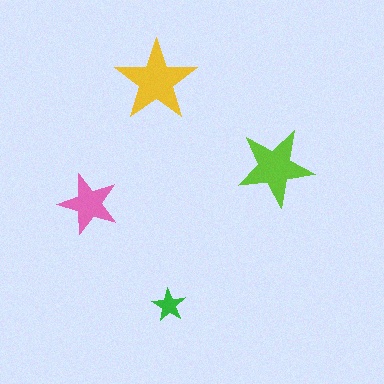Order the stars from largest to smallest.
the yellow one, the lime one, the pink one, the green one.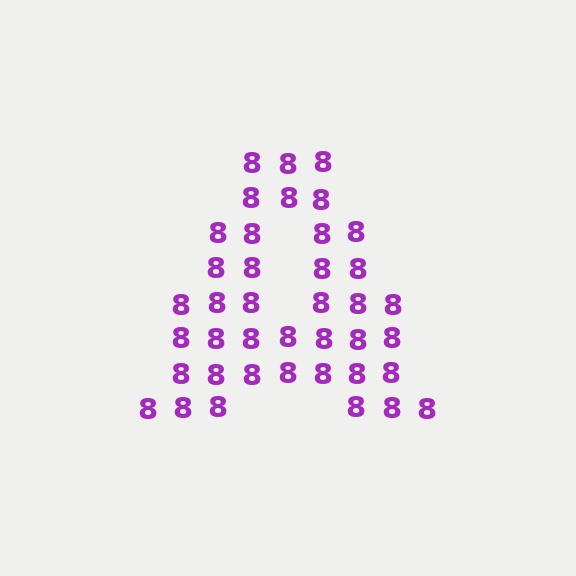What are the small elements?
The small elements are digit 8's.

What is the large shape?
The large shape is the letter A.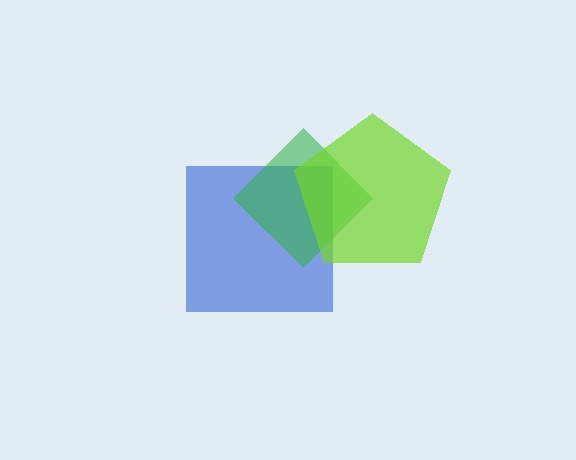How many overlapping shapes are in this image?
There are 3 overlapping shapes in the image.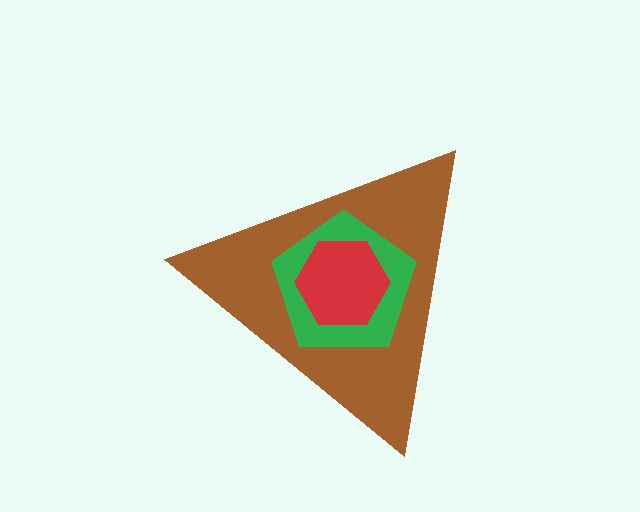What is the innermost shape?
The red hexagon.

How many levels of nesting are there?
3.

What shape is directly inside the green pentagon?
The red hexagon.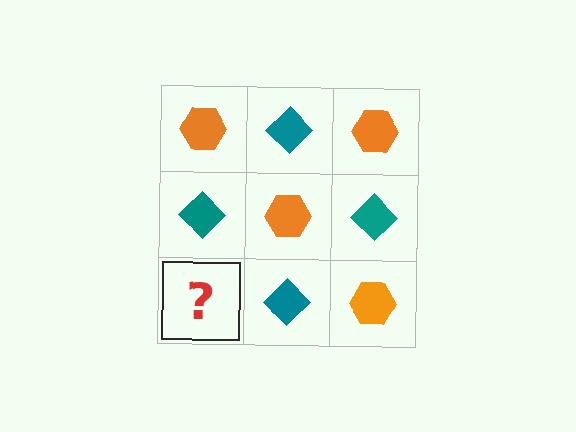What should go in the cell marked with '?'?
The missing cell should contain an orange hexagon.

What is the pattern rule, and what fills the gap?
The rule is that it alternates orange hexagon and teal diamond in a checkerboard pattern. The gap should be filled with an orange hexagon.